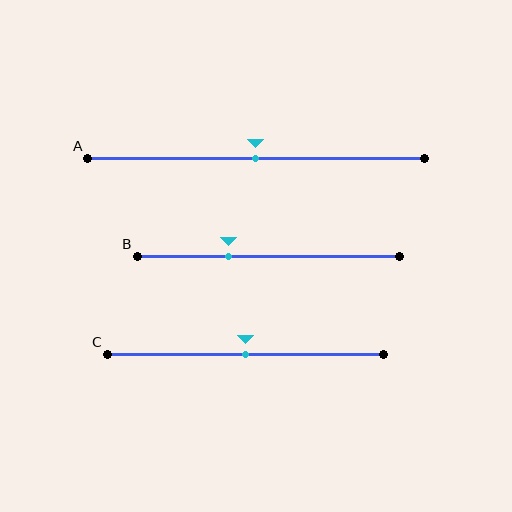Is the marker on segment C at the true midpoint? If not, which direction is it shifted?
Yes, the marker on segment C is at the true midpoint.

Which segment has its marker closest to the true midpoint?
Segment A has its marker closest to the true midpoint.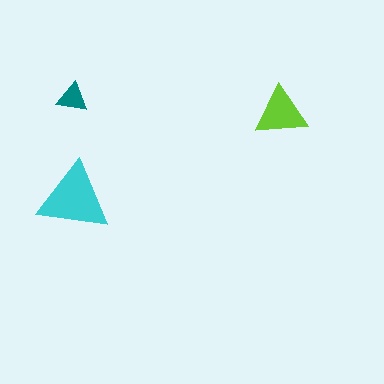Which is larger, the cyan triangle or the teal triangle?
The cyan one.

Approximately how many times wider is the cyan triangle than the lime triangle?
About 1.5 times wider.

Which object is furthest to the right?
The lime triangle is rightmost.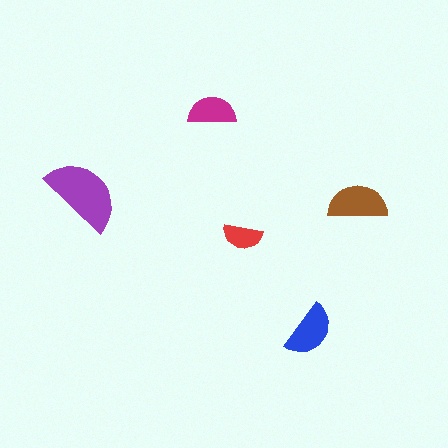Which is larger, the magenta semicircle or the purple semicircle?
The purple one.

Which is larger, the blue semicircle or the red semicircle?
The blue one.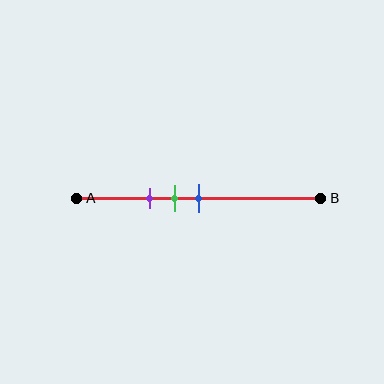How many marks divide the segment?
There are 3 marks dividing the segment.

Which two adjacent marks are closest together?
The green and blue marks are the closest adjacent pair.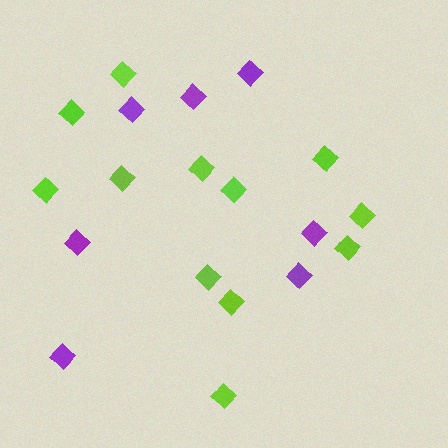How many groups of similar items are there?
There are 2 groups: one group of purple diamonds (7) and one group of lime diamonds (12).